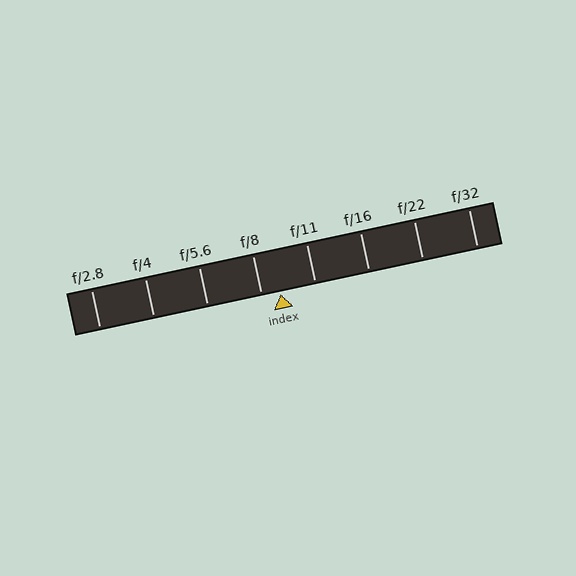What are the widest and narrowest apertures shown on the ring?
The widest aperture shown is f/2.8 and the narrowest is f/32.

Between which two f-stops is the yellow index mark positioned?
The index mark is between f/8 and f/11.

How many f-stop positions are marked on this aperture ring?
There are 8 f-stop positions marked.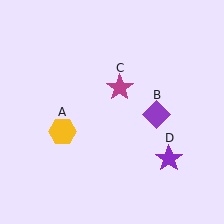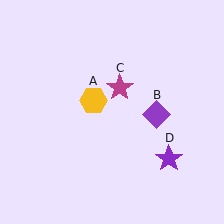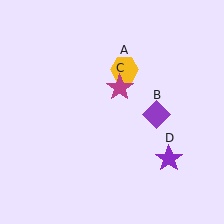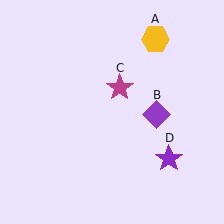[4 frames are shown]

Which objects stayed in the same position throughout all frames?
Purple diamond (object B) and magenta star (object C) and purple star (object D) remained stationary.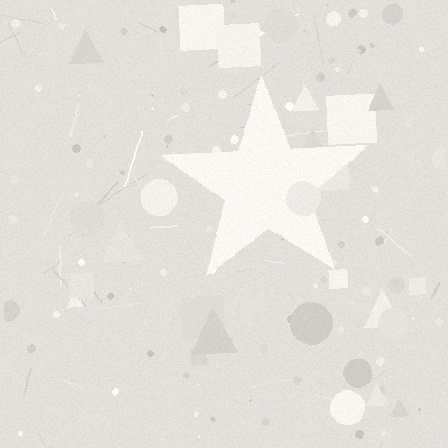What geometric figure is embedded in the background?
A star is embedded in the background.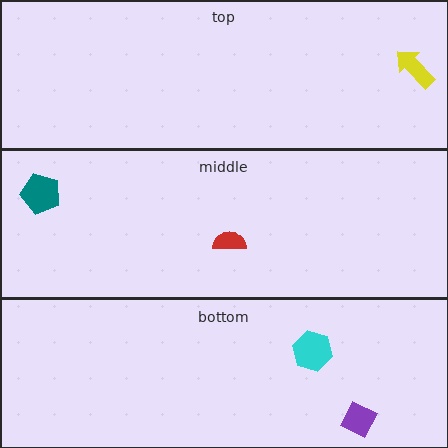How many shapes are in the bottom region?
2.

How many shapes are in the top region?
1.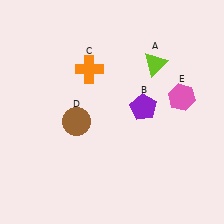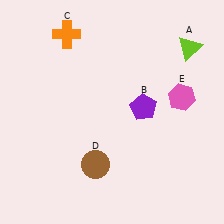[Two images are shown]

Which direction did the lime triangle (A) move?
The lime triangle (A) moved right.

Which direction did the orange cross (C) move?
The orange cross (C) moved up.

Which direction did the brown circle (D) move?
The brown circle (D) moved down.